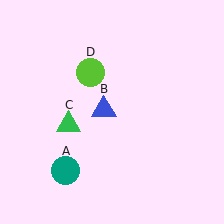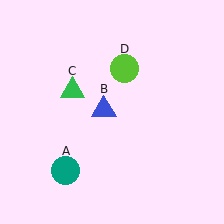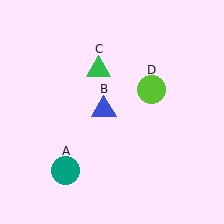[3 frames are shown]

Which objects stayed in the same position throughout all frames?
Teal circle (object A) and blue triangle (object B) remained stationary.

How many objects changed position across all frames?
2 objects changed position: green triangle (object C), lime circle (object D).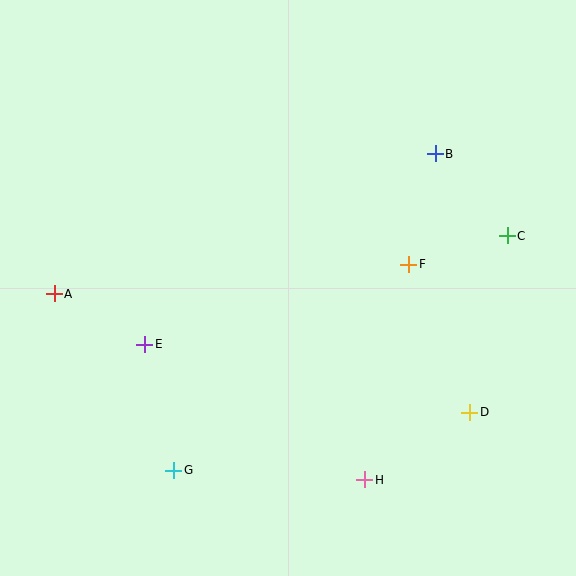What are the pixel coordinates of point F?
Point F is at (409, 264).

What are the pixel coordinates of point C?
Point C is at (507, 236).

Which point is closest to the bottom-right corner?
Point D is closest to the bottom-right corner.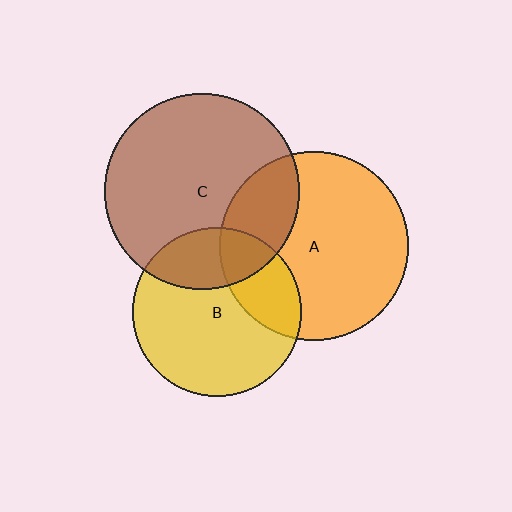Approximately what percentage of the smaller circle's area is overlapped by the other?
Approximately 25%.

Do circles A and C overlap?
Yes.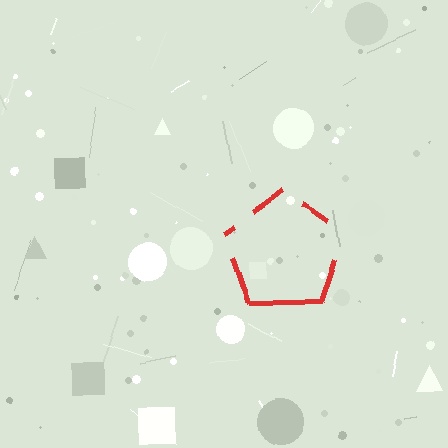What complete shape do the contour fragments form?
The contour fragments form a pentagon.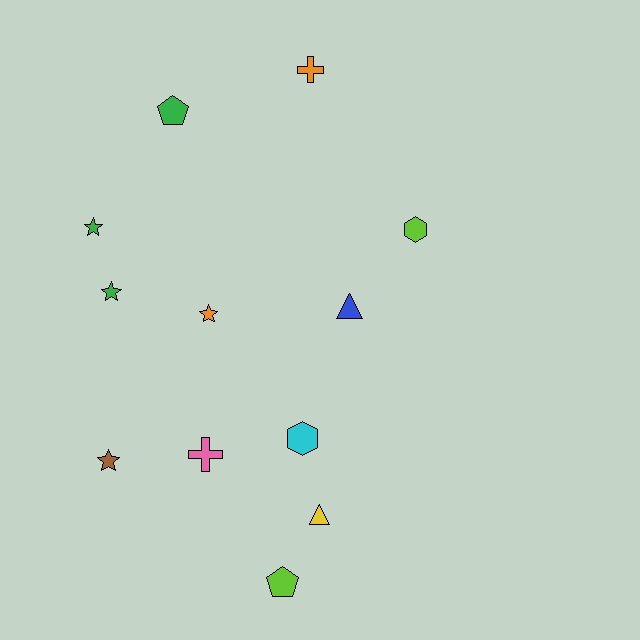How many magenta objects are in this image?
There are no magenta objects.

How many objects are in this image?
There are 12 objects.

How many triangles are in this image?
There are 2 triangles.